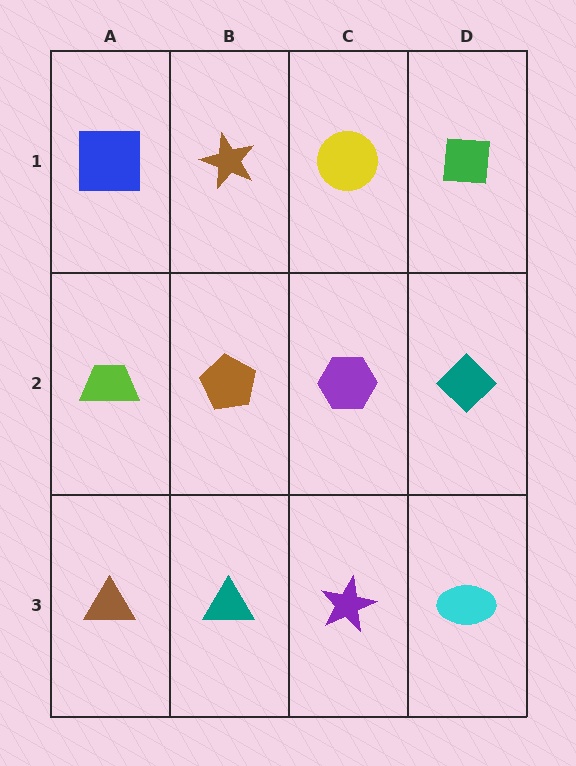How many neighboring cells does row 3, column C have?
3.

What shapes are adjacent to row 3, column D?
A teal diamond (row 2, column D), a purple star (row 3, column C).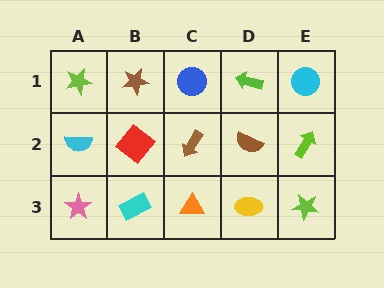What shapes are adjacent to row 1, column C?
A brown arrow (row 2, column C), a brown star (row 1, column B), a lime arrow (row 1, column D).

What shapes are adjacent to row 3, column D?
A brown semicircle (row 2, column D), an orange triangle (row 3, column C), a lime star (row 3, column E).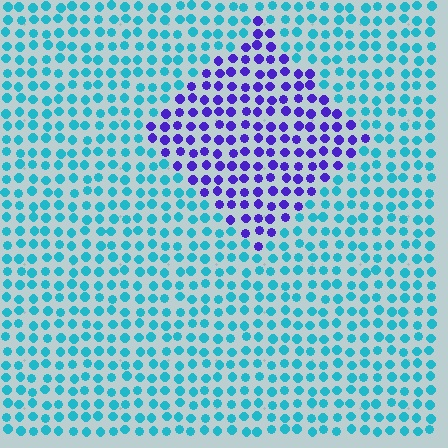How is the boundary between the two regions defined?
The boundary is defined purely by a slight shift in hue (about 69 degrees). Spacing, size, and orientation are identical on both sides.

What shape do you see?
I see a diamond.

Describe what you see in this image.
The image is filled with small cyan elements in a uniform arrangement. A diamond-shaped region is visible where the elements are tinted to a slightly different hue, forming a subtle color boundary.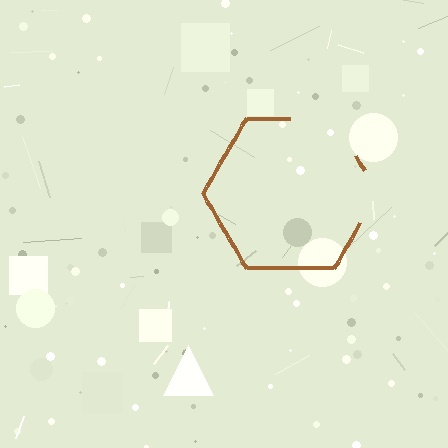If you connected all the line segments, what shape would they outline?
They would outline a hexagon.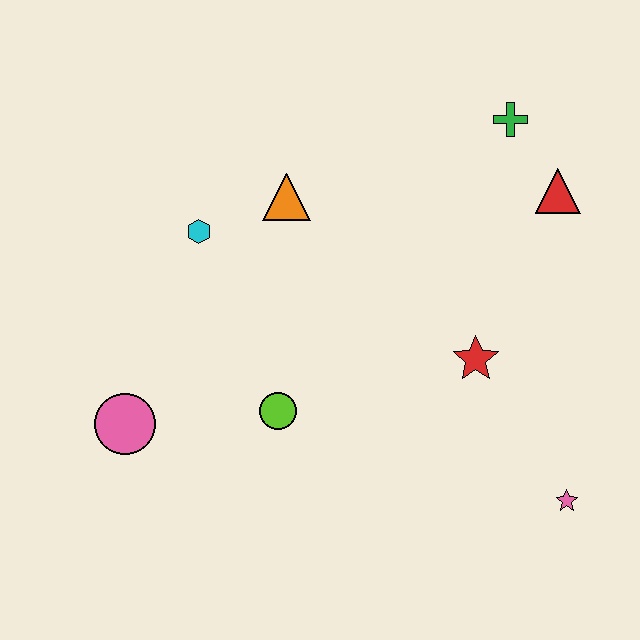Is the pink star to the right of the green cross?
Yes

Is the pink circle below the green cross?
Yes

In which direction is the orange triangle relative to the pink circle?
The orange triangle is above the pink circle.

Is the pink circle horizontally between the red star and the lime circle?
No